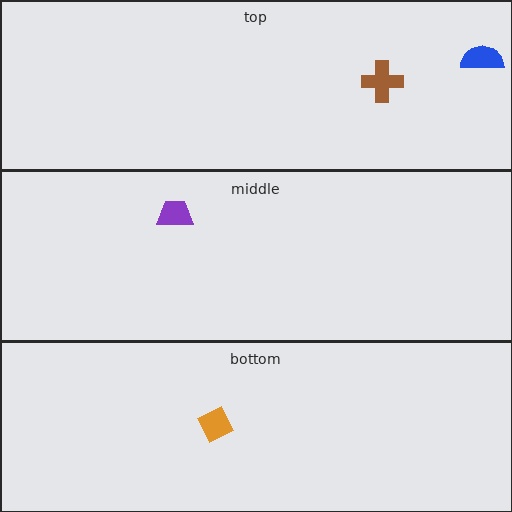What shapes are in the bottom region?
The orange diamond.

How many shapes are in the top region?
2.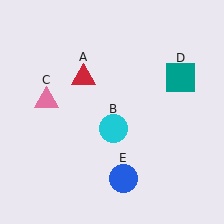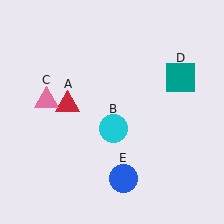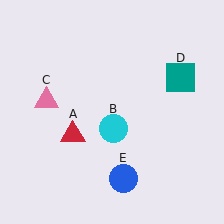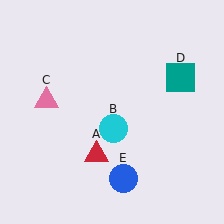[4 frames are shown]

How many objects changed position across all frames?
1 object changed position: red triangle (object A).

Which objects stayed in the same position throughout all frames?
Cyan circle (object B) and pink triangle (object C) and teal square (object D) and blue circle (object E) remained stationary.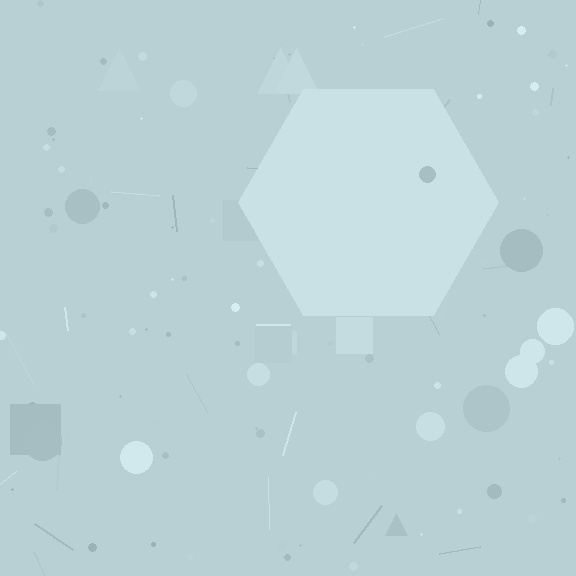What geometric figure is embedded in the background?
A hexagon is embedded in the background.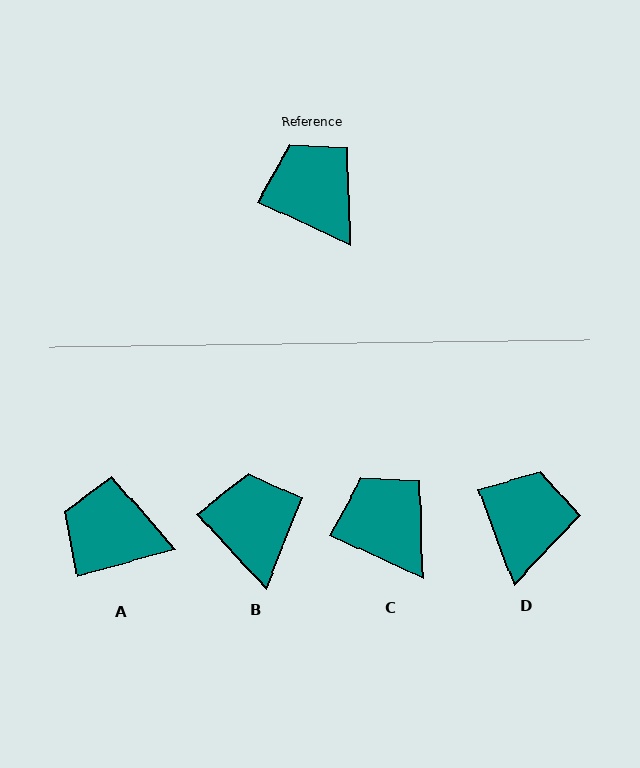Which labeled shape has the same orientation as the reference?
C.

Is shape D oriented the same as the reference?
No, it is off by about 45 degrees.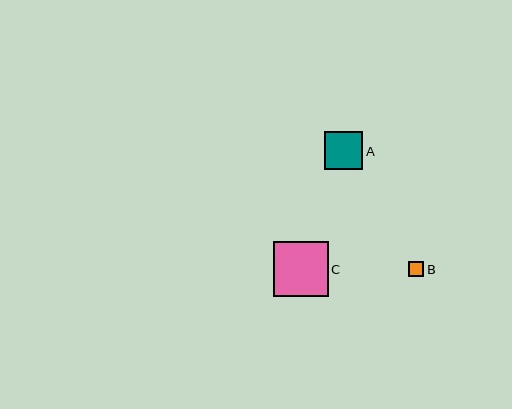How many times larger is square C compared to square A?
Square C is approximately 1.5 times the size of square A.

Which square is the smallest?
Square B is the smallest with a size of approximately 15 pixels.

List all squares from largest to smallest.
From largest to smallest: C, A, B.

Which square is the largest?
Square C is the largest with a size of approximately 55 pixels.